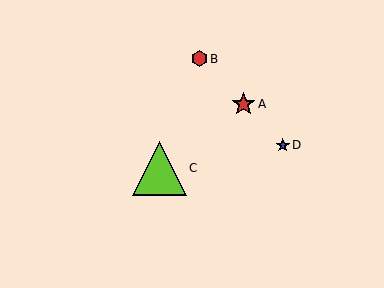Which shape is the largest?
The lime triangle (labeled C) is the largest.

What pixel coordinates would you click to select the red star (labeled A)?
Click at (243, 104) to select the red star A.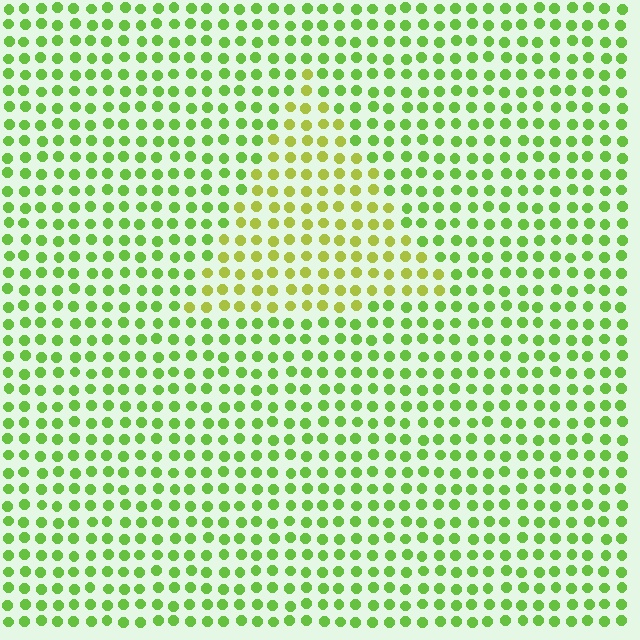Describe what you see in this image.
The image is filled with small lime elements in a uniform arrangement. A triangle-shaped region is visible where the elements are tinted to a slightly different hue, forming a subtle color boundary.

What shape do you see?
I see a triangle.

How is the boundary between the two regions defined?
The boundary is defined purely by a slight shift in hue (about 31 degrees). Spacing, size, and orientation are identical on both sides.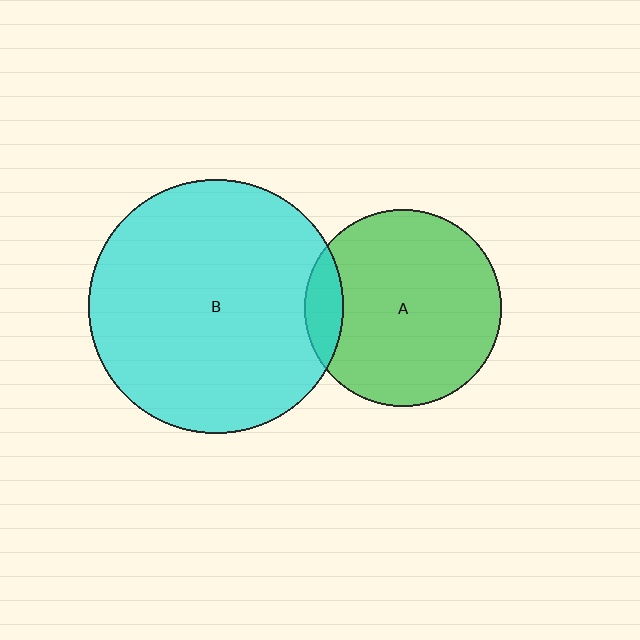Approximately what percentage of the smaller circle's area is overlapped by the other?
Approximately 10%.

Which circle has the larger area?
Circle B (cyan).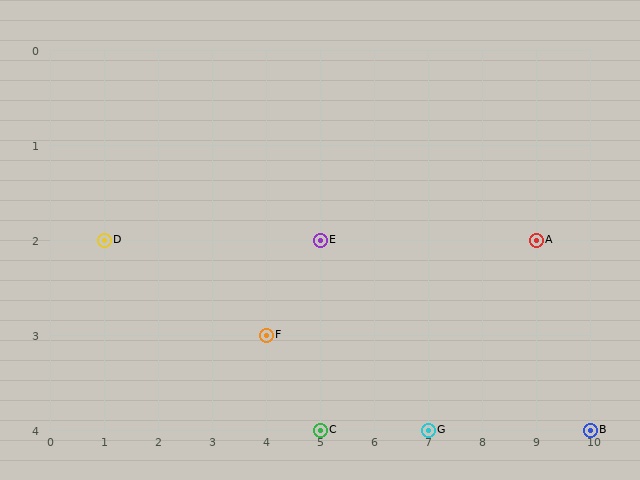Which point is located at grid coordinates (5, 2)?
Point E is at (5, 2).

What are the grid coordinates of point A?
Point A is at grid coordinates (9, 2).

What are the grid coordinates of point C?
Point C is at grid coordinates (5, 4).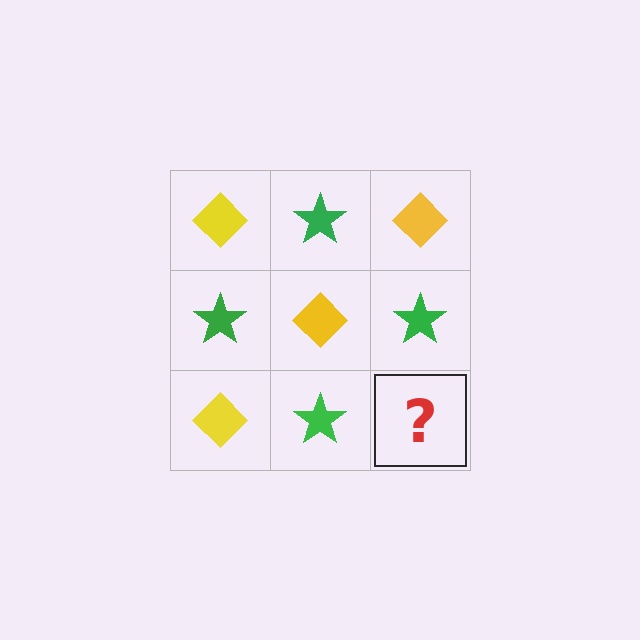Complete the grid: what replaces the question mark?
The question mark should be replaced with a yellow diamond.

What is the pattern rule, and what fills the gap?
The rule is that it alternates yellow diamond and green star in a checkerboard pattern. The gap should be filled with a yellow diamond.